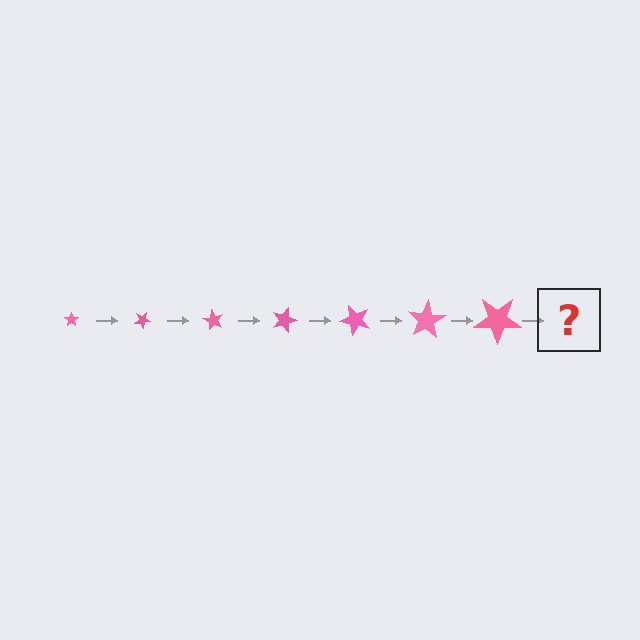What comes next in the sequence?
The next element should be a star, larger than the previous one and rotated 210 degrees from the start.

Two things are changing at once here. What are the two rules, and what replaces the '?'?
The two rules are that the star grows larger each step and it rotates 30 degrees each step. The '?' should be a star, larger than the previous one and rotated 210 degrees from the start.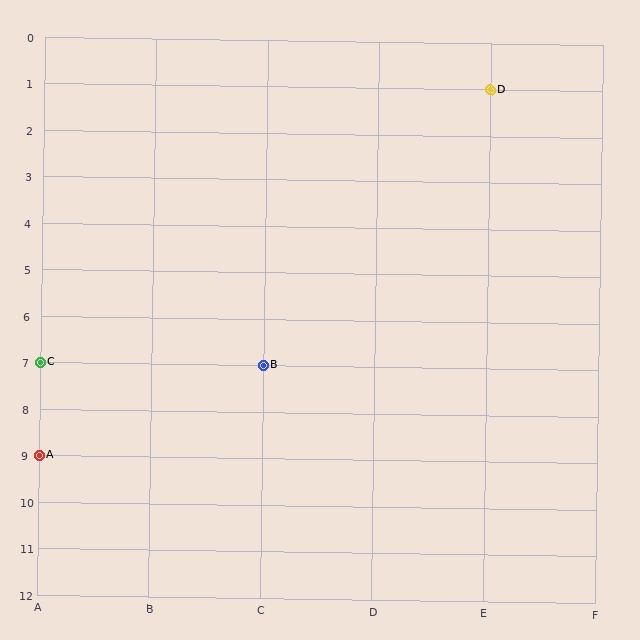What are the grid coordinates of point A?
Point A is at grid coordinates (A, 9).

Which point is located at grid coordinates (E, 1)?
Point D is at (E, 1).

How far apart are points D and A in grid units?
Points D and A are 4 columns and 8 rows apart (about 8.9 grid units diagonally).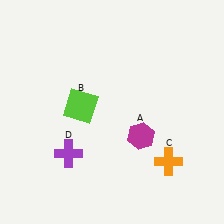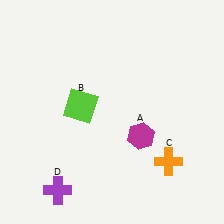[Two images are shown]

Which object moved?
The purple cross (D) moved down.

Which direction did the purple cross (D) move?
The purple cross (D) moved down.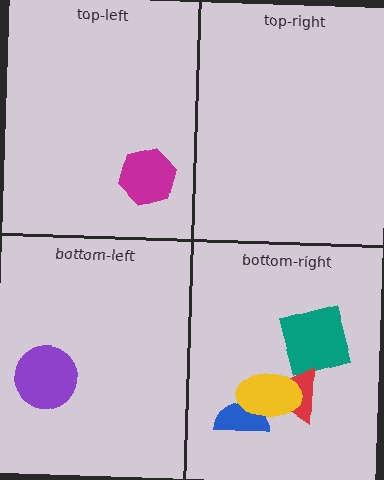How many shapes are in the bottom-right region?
4.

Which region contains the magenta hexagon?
The top-left region.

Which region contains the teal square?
The bottom-right region.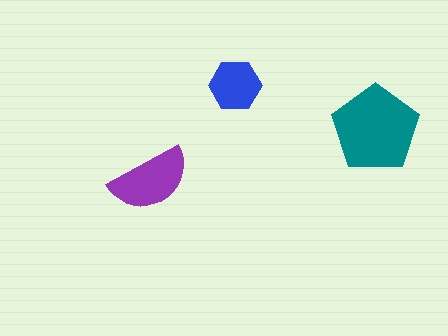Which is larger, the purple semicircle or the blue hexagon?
The purple semicircle.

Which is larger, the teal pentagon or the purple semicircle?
The teal pentagon.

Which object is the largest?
The teal pentagon.